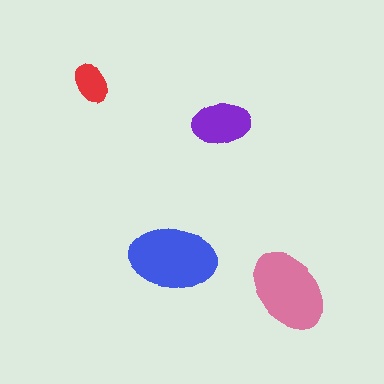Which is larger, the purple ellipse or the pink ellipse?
The pink one.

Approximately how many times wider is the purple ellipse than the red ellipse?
About 1.5 times wider.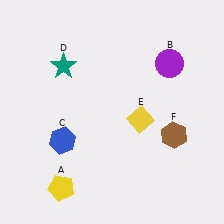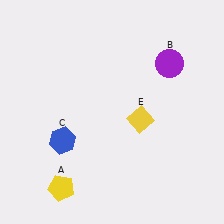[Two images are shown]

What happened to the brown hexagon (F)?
The brown hexagon (F) was removed in Image 2. It was in the bottom-right area of Image 1.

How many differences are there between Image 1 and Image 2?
There are 2 differences between the two images.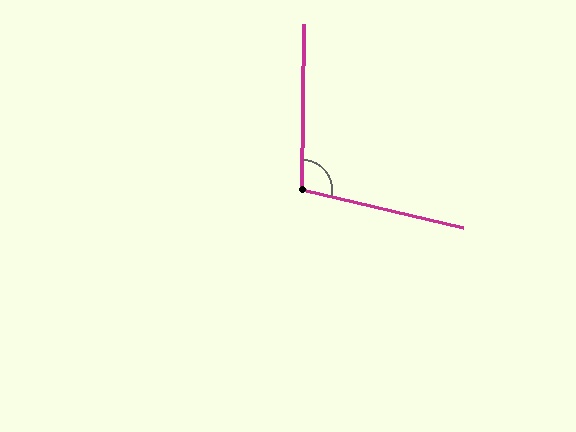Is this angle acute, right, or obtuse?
It is obtuse.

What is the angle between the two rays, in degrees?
Approximately 102 degrees.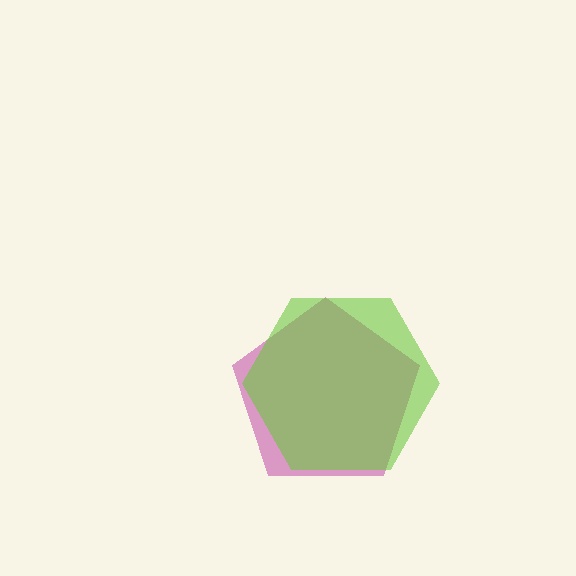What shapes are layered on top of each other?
The layered shapes are: a magenta pentagon, a lime hexagon.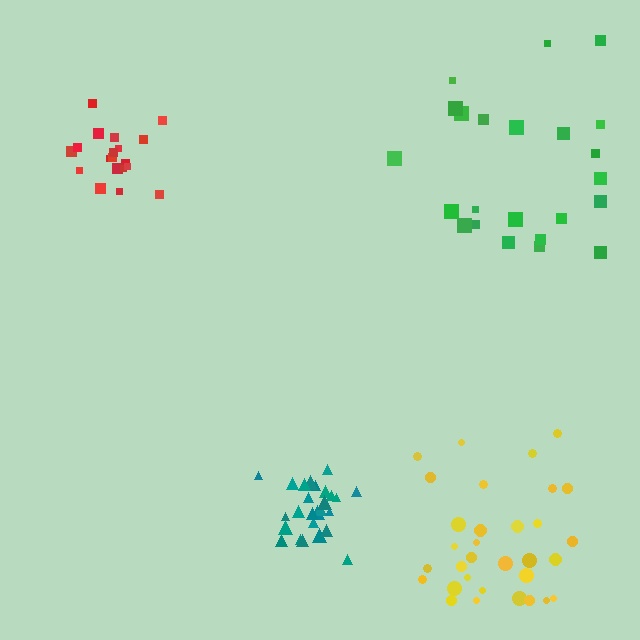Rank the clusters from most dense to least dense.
teal, red, yellow, green.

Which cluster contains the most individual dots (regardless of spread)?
Yellow (32).